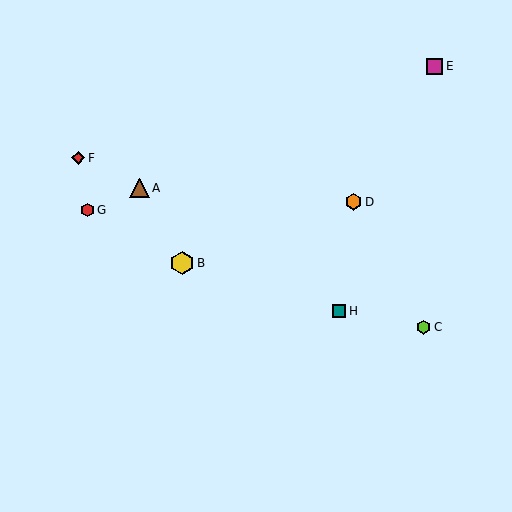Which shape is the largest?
The yellow hexagon (labeled B) is the largest.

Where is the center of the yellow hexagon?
The center of the yellow hexagon is at (182, 263).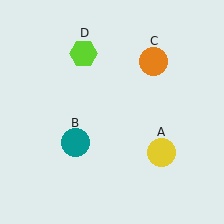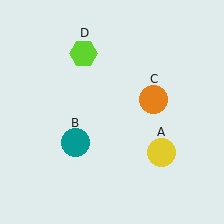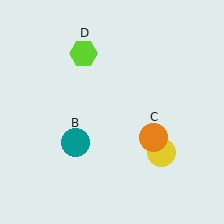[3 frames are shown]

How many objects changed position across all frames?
1 object changed position: orange circle (object C).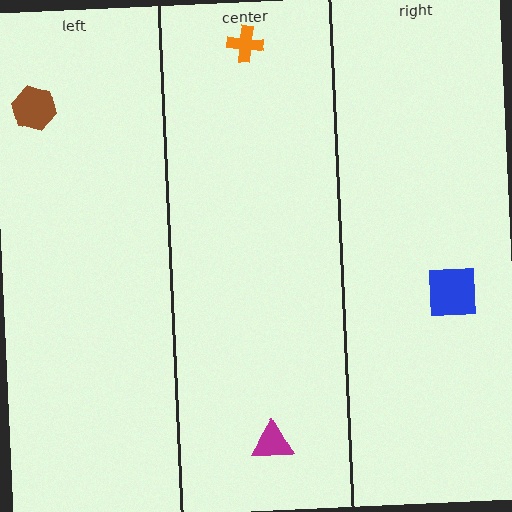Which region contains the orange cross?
The center region.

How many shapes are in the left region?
1.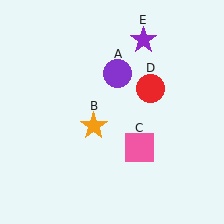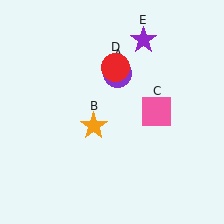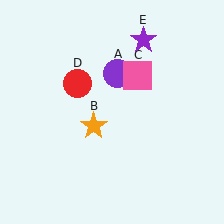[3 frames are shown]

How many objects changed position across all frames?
2 objects changed position: pink square (object C), red circle (object D).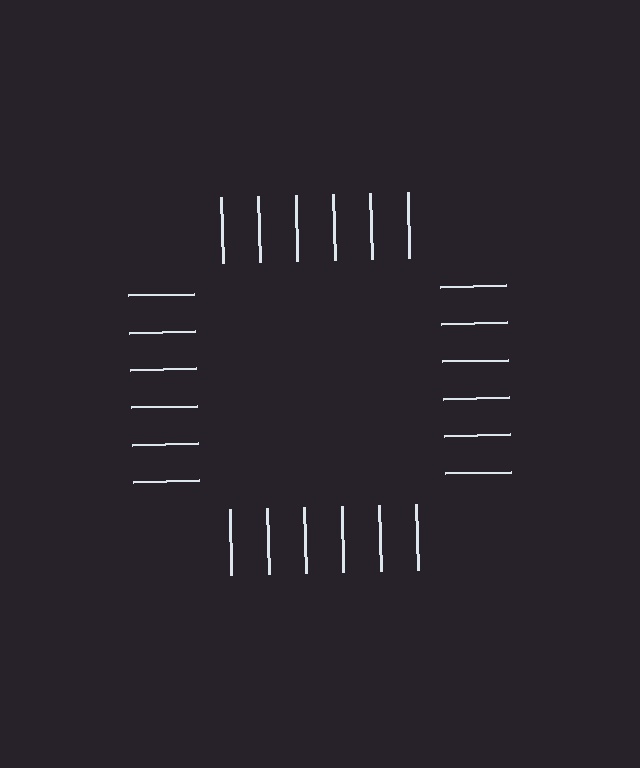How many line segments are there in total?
24 — 6 along each of the 4 edges.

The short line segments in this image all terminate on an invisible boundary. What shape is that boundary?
An illusory square — the line segments terminate on its edges but no continuous stroke is drawn.